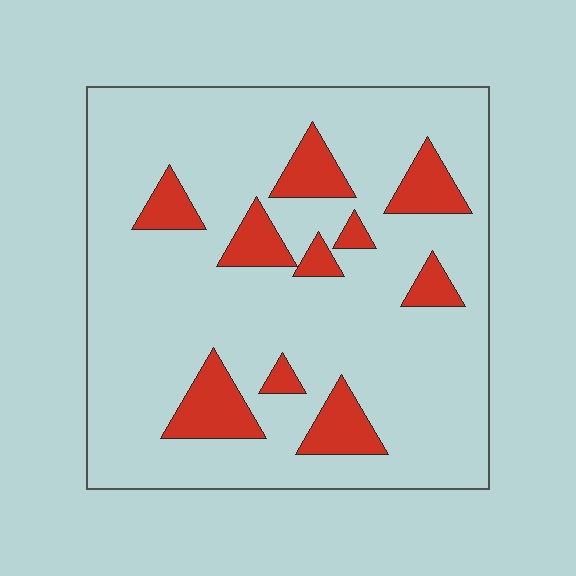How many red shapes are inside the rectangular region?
10.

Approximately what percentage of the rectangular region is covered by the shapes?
Approximately 15%.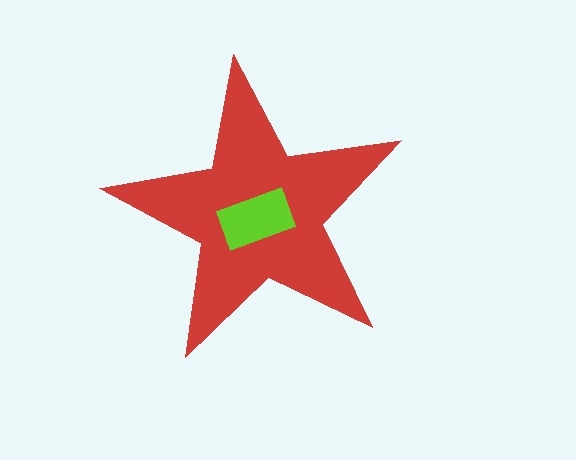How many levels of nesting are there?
2.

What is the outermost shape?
The red star.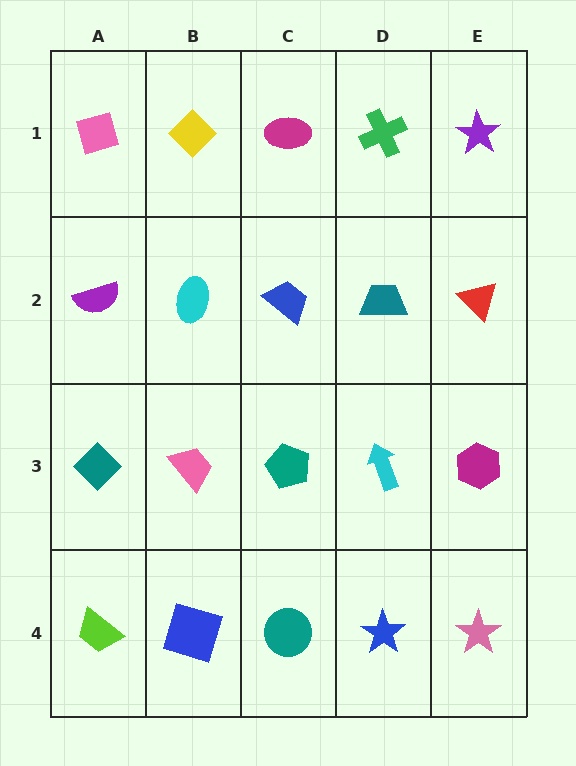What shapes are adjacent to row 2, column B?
A yellow diamond (row 1, column B), a pink trapezoid (row 3, column B), a purple semicircle (row 2, column A), a blue trapezoid (row 2, column C).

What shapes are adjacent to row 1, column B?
A cyan ellipse (row 2, column B), a pink diamond (row 1, column A), a magenta ellipse (row 1, column C).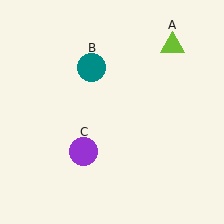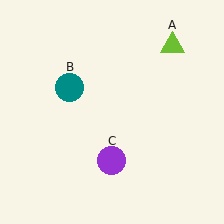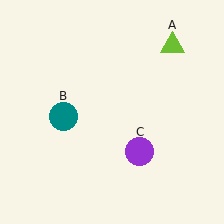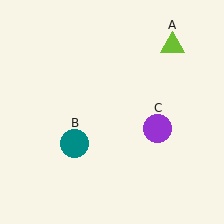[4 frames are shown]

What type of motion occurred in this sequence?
The teal circle (object B), purple circle (object C) rotated counterclockwise around the center of the scene.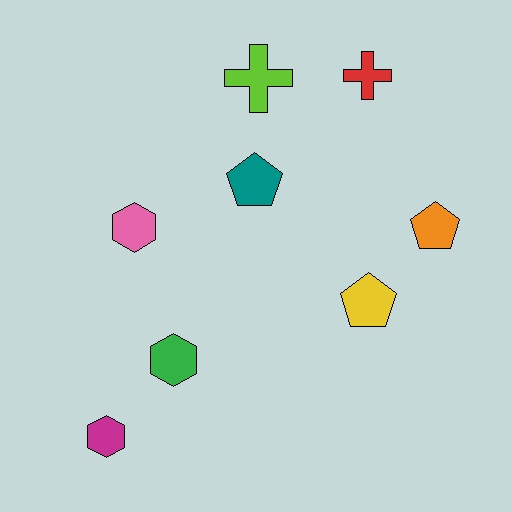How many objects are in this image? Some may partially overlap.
There are 8 objects.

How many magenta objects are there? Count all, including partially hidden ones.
There is 1 magenta object.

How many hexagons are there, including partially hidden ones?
There are 3 hexagons.